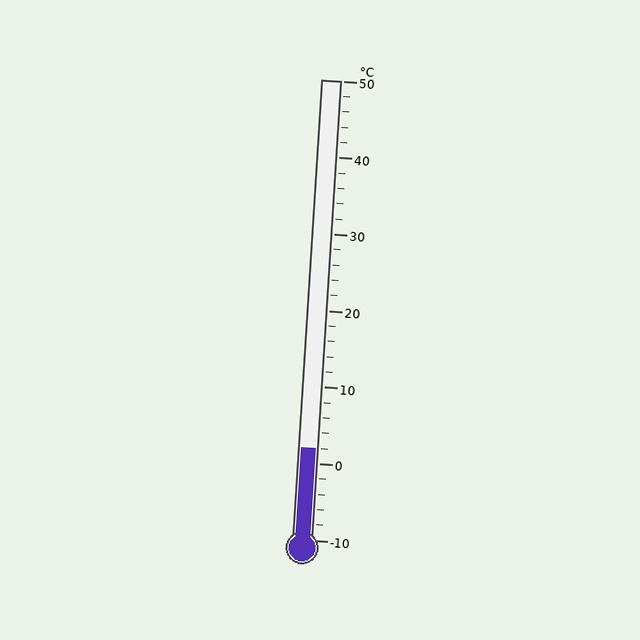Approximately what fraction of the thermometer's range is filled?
The thermometer is filled to approximately 20% of its range.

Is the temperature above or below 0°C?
The temperature is above 0°C.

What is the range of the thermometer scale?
The thermometer scale ranges from -10°C to 50°C.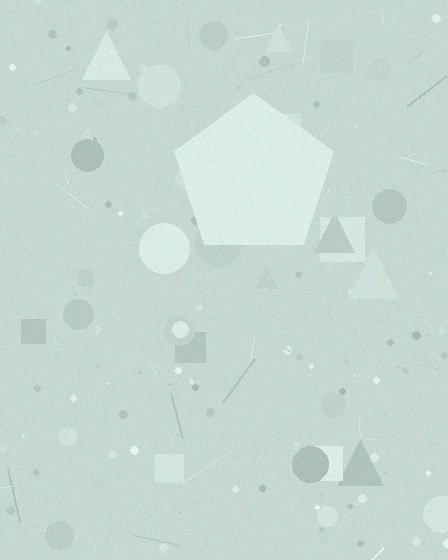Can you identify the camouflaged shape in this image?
The camouflaged shape is a pentagon.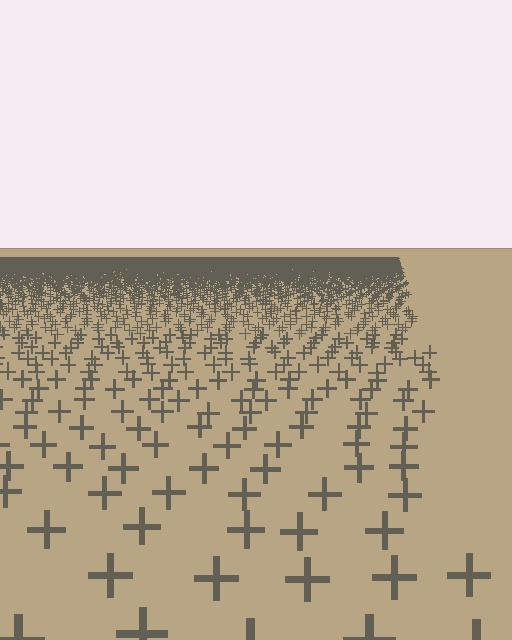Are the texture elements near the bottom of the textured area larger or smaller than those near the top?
Larger. Near the bottom, elements are closer to the viewer and appear at a bigger on-screen size.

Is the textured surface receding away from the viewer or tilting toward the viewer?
The surface is receding away from the viewer. Texture elements get smaller and denser toward the top.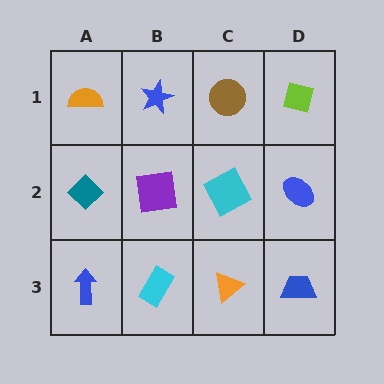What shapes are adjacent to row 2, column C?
A brown circle (row 1, column C), an orange triangle (row 3, column C), a purple square (row 2, column B), a blue ellipse (row 2, column D).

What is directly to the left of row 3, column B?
A blue arrow.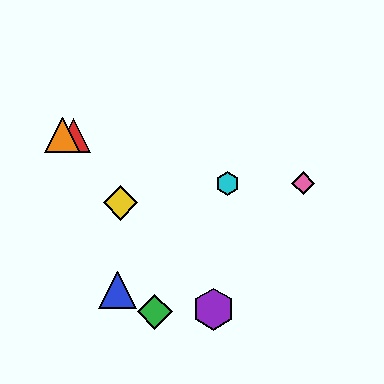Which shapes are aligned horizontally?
The red triangle, the orange triangle are aligned horizontally.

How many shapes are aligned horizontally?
2 shapes (the red triangle, the orange triangle) are aligned horizontally.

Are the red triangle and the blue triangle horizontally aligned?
No, the red triangle is at y≈135 and the blue triangle is at y≈290.